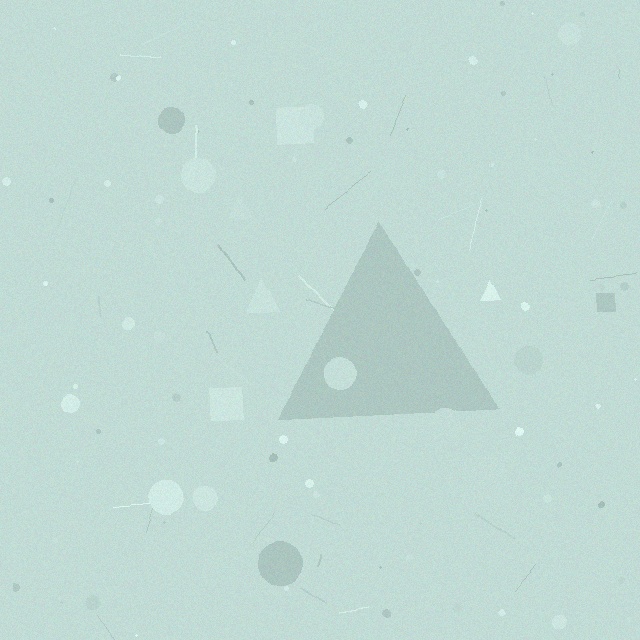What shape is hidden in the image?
A triangle is hidden in the image.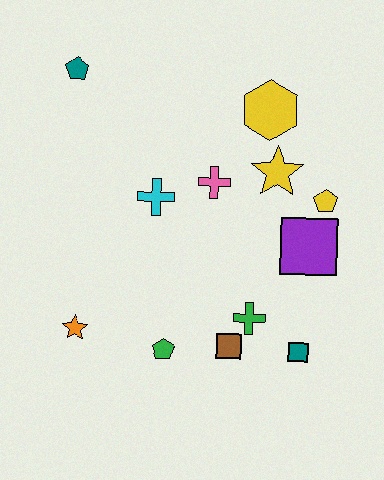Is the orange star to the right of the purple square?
No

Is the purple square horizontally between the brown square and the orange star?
No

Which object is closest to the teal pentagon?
The cyan cross is closest to the teal pentagon.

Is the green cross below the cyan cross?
Yes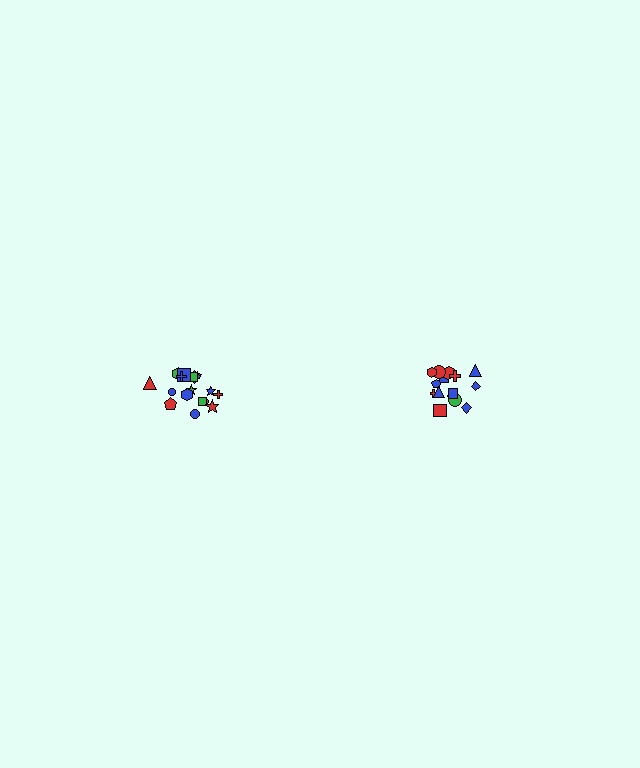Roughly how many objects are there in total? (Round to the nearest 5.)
Roughly 35 objects in total.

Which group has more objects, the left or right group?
The left group.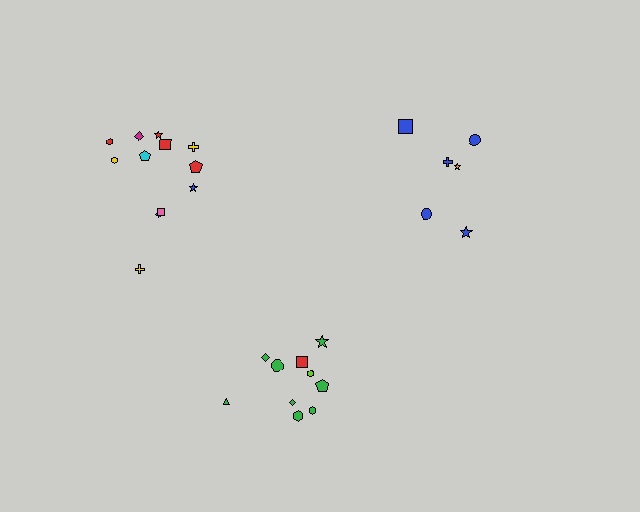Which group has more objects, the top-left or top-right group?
The top-left group.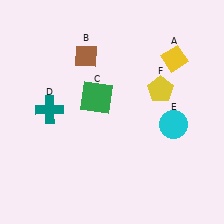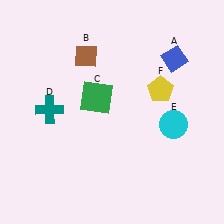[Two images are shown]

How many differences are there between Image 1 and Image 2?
There is 1 difference between the two images.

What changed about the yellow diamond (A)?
In Image 1, A is yellow. In Image 2, it changed to blue.